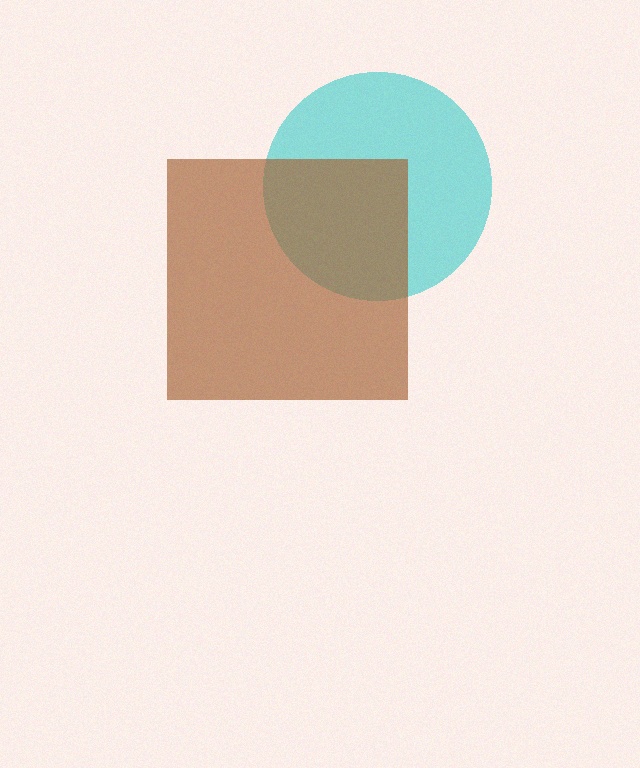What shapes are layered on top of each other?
The layered shapes are: a cyan circle, a brown square.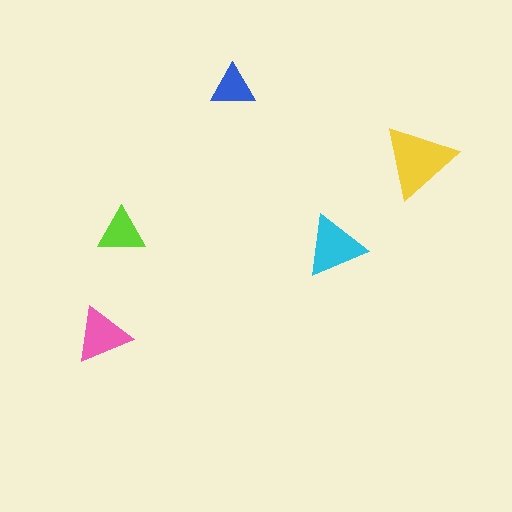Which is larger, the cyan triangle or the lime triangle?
The cyan one.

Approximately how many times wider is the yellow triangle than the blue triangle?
About 1.5 times wider.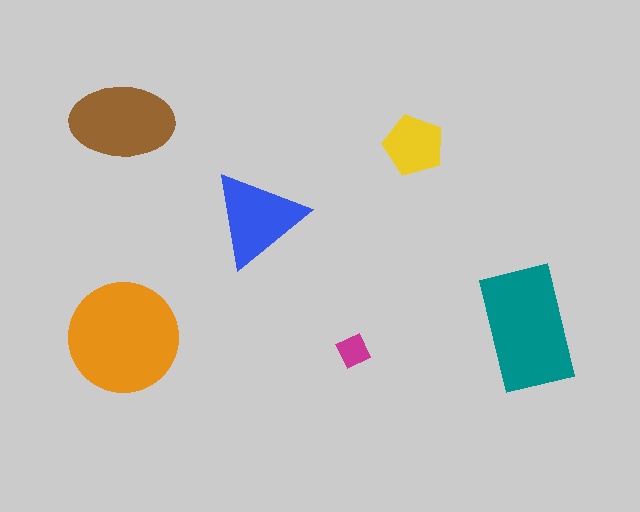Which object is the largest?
The orange circle.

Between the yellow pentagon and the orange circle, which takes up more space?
The orange circle.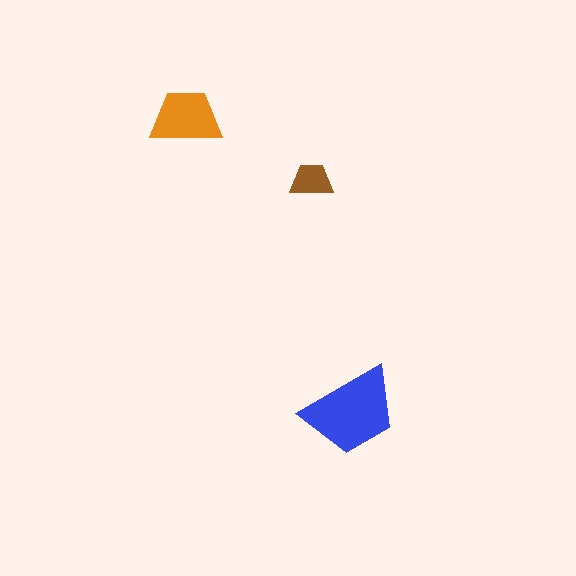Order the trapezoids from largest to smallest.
the blue one, the orange one, the brown one.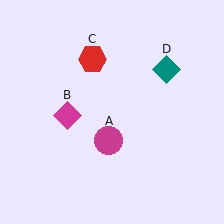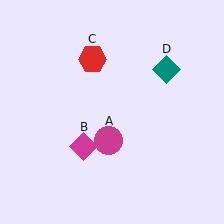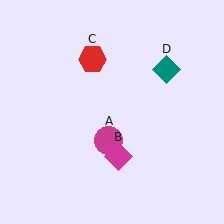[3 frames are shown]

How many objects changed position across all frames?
1 object changed position: magenta diamond (object B).